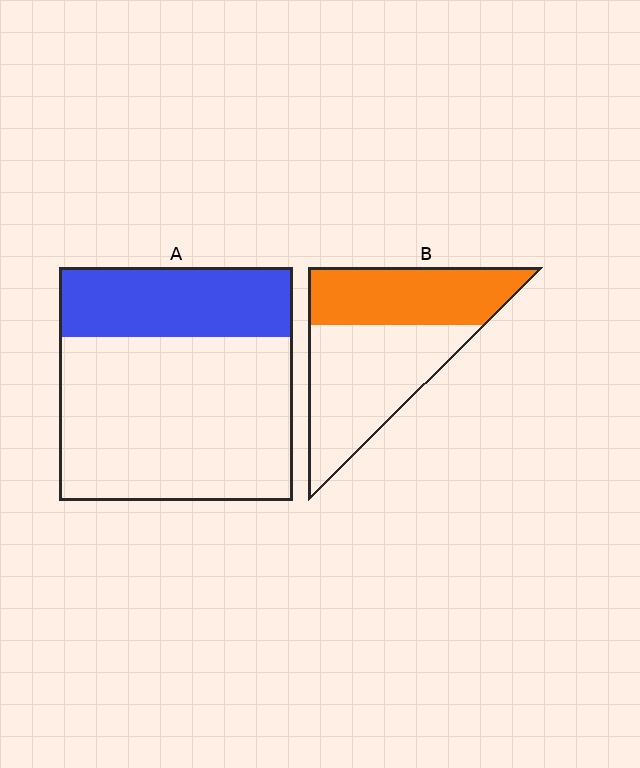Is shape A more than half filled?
No.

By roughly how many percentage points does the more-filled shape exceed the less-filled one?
By roughly 15 percentage points (B over A).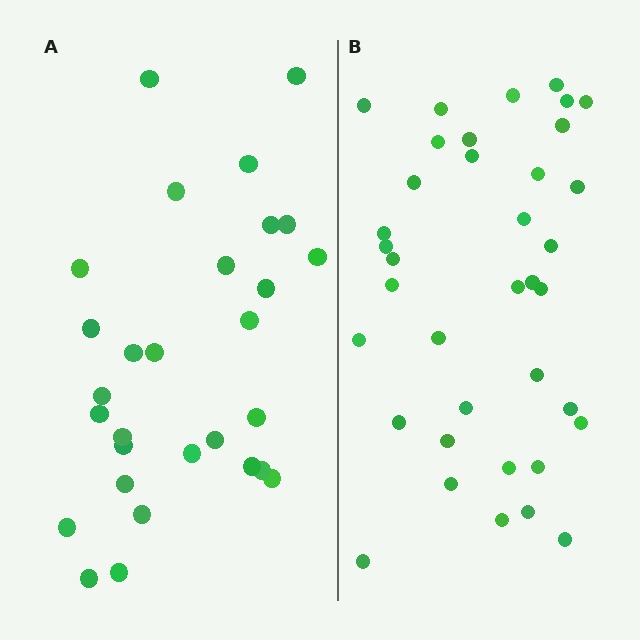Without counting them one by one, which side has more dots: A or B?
Region B (the right region) has more dots.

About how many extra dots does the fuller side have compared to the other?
Region B has roughly 8 or so more dots than region A.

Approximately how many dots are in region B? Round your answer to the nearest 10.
About 40 dots. (The exact count is 37, which rounds to 40.)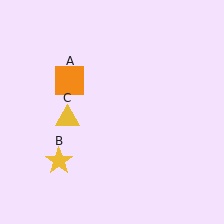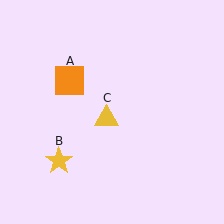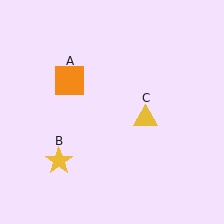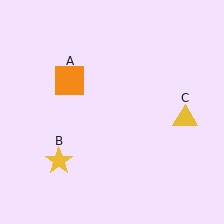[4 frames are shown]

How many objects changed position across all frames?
1 object changed position: yellow triangle (object C).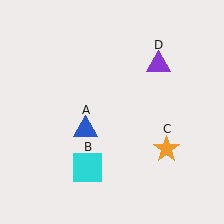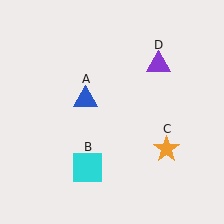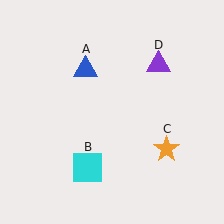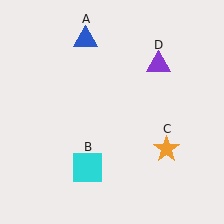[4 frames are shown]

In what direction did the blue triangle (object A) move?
The blue triangle (object A) moved up.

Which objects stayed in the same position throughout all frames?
Cyan square (object B) and orange star (object C) and purple triangle (object D) remained stationary.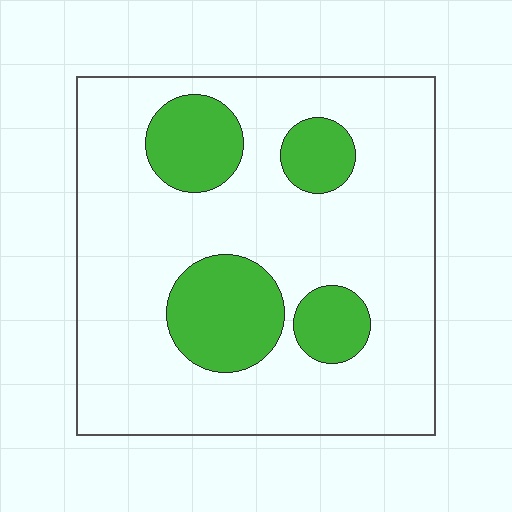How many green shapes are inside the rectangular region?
4.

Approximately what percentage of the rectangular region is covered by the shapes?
Approximately 20%.